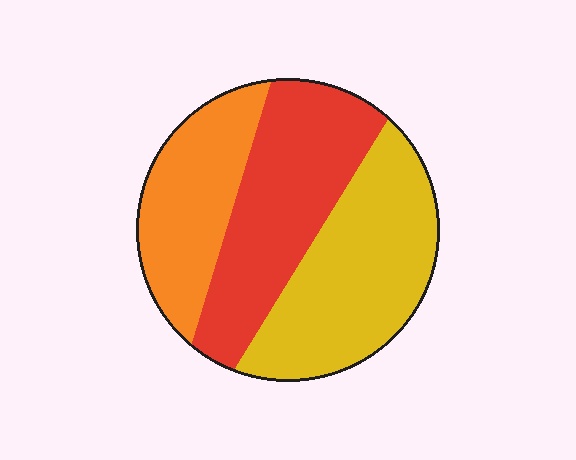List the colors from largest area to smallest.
From largest to smallest: yellow, red, orange.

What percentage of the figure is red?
Red takes up between a quarter and a half of the figure.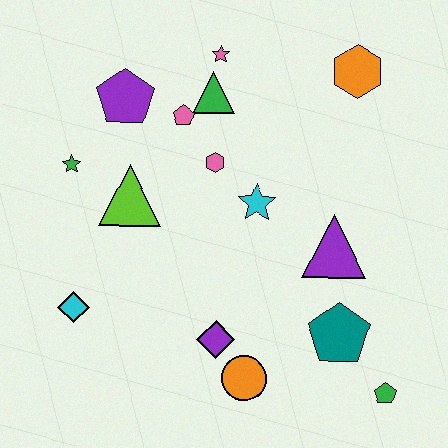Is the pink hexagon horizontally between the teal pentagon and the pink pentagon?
Yes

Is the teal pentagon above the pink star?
No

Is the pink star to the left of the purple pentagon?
No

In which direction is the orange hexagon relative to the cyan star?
The orange hexagon is above the cyan star.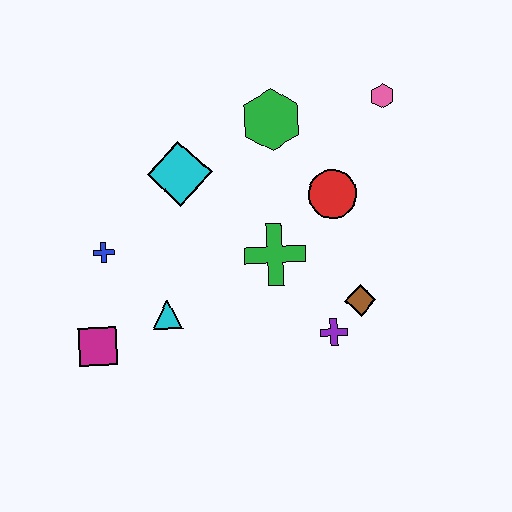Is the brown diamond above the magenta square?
Yes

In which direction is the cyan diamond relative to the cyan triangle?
The cyan diamond is above the cyan triangle.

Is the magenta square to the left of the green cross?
Yes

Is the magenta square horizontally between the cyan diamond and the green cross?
No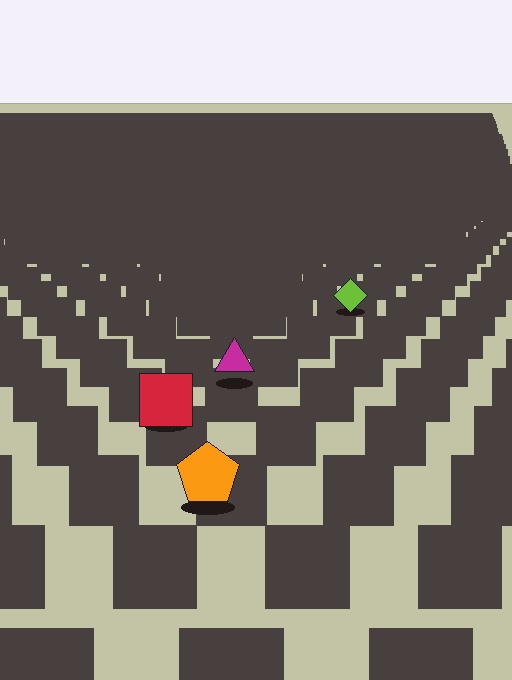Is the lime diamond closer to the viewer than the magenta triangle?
No. The magenta triangle is closer — you can tell from the texture gradient: the ground texture is coarser near it.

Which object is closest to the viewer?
The orange pentagon is closest. The texture marks near it are larger and more spread out.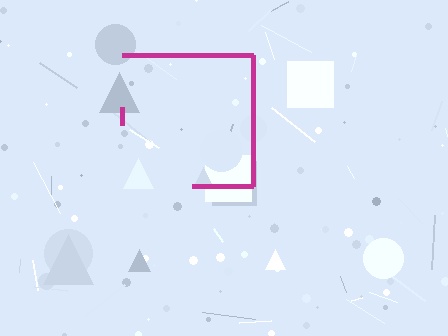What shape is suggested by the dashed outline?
The dashed outline suggests a square.